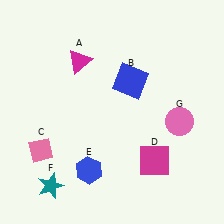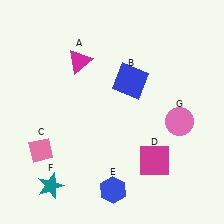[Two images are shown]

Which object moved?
The blue hexagon (E) moved right.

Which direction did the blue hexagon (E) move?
The blue hexagon (E) moved right.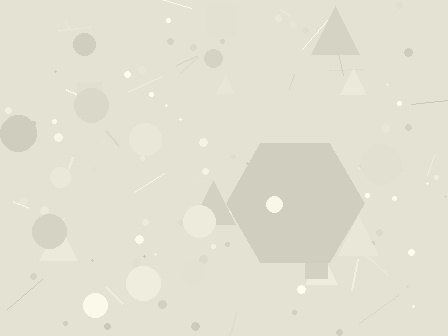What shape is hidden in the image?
A hexagon is hidden in the image.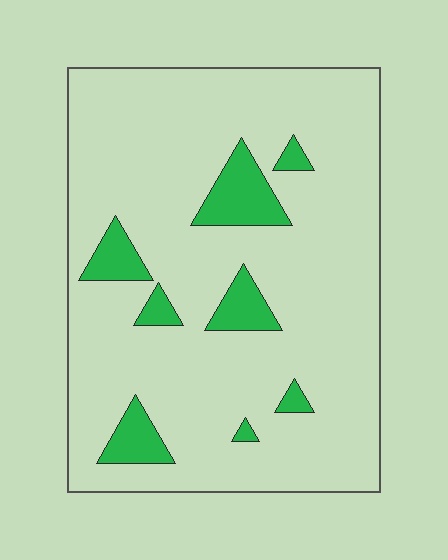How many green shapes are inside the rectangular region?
8.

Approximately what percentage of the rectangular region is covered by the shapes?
Approximately 10%.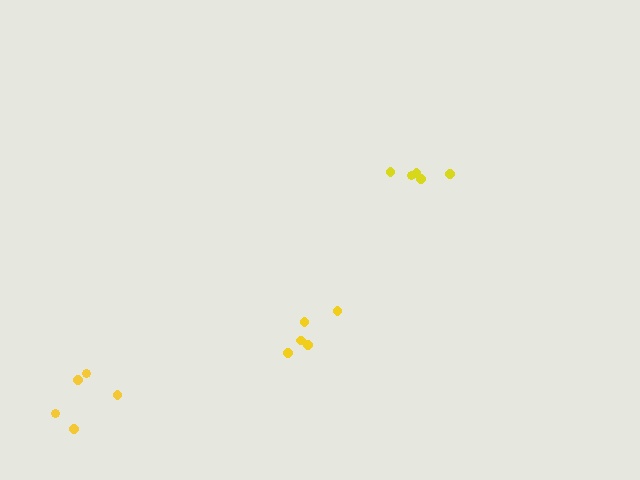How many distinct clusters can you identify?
There are 3 distinct clusters.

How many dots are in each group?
Group 1: 5 dots, Group 2: 5 dots, Group 3: 5 dots (15 total).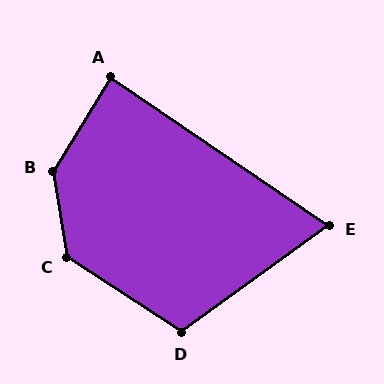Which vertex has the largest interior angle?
B, at approximately 139 degrees.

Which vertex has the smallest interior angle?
E, at approximately 70 degrees.